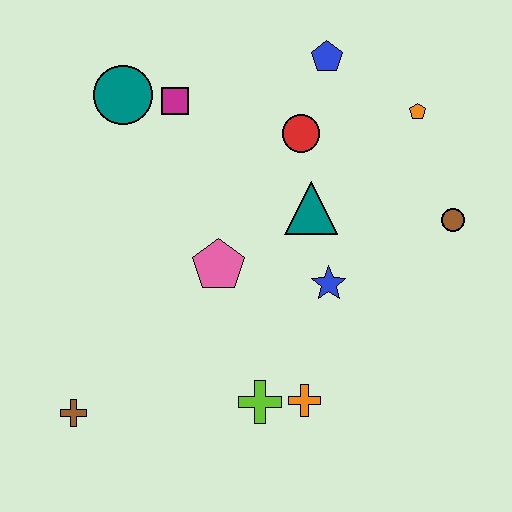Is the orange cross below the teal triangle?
Yes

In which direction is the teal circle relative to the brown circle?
The teal circle is to the left of the brown circle.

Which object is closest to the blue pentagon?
The red circle is closest to the blue pentagon.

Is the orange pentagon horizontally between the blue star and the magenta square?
No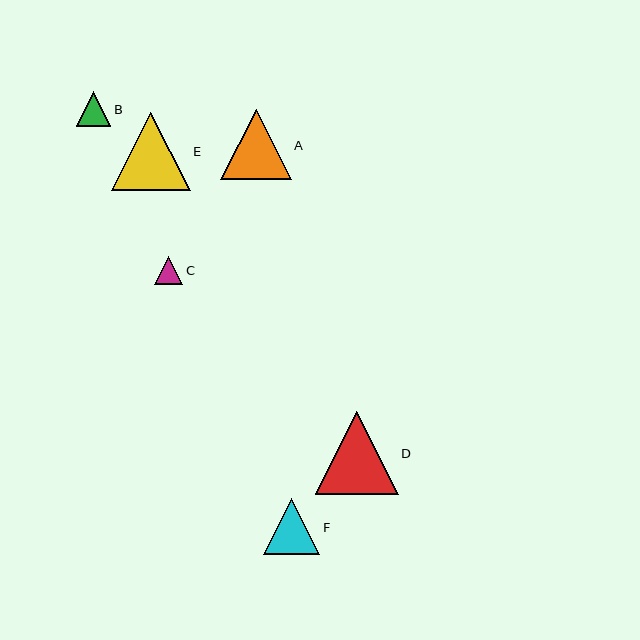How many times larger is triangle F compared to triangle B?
Triangle F is approximately 1.6 times the size of triangle B.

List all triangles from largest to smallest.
From largest to smallest: D, E, A, F, B, C.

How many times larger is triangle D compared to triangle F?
Triangle D is approximately 1.5 times the size of triangle F.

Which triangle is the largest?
Triangle D is the largest with a size of approximately 83 pixels.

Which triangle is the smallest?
Triangle C is the smallest with a size of approximately 28 pixels.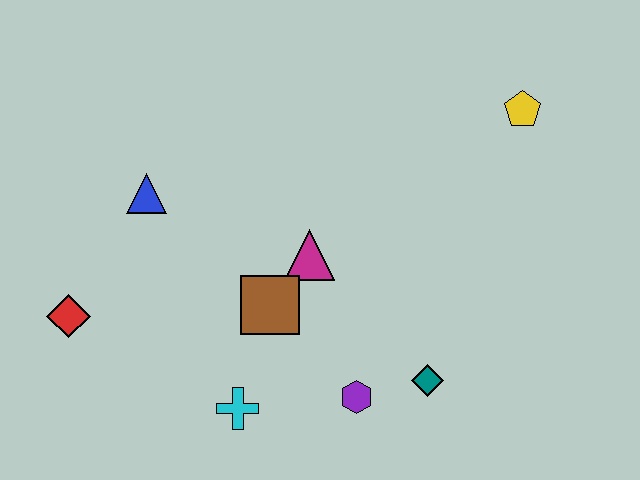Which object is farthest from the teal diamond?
The red diamond is farthest from the teal diamond.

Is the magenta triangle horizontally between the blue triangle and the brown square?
No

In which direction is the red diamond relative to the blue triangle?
The red diamond is below the blue triangle.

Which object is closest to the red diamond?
The blue triangle is closest to the red diamond.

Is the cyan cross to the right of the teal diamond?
No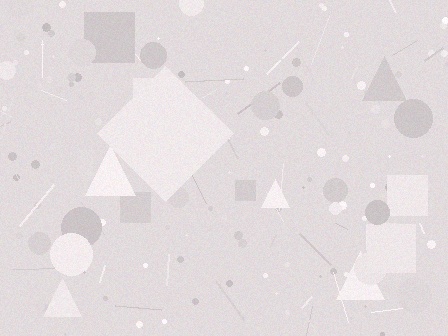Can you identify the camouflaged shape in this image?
The camouflaged shape is a diamond.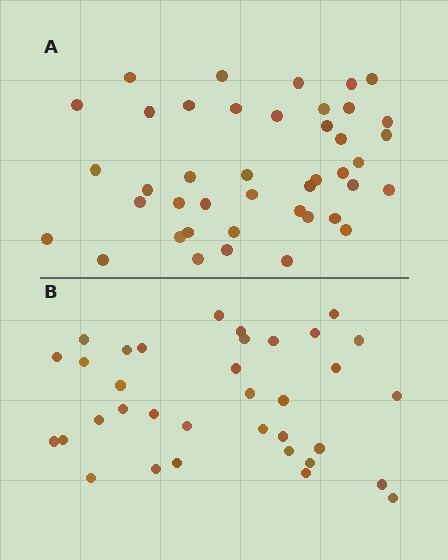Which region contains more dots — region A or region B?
Region A (the top region) has more dots.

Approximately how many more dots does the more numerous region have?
Region A has roughly 8 or so more dots than region B.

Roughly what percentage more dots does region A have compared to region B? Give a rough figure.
About 20% more.